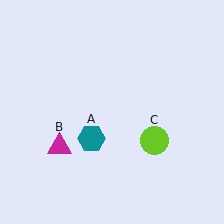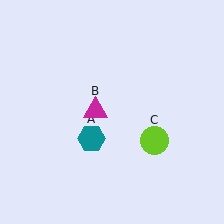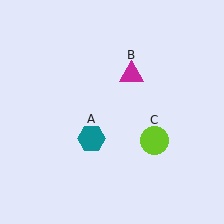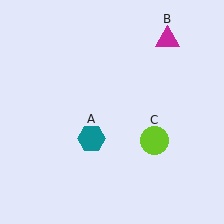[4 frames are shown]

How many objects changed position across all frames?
1 object changed position: magenta triangle (object B).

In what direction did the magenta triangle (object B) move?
The magenta triangle (object B) moved up and to the right.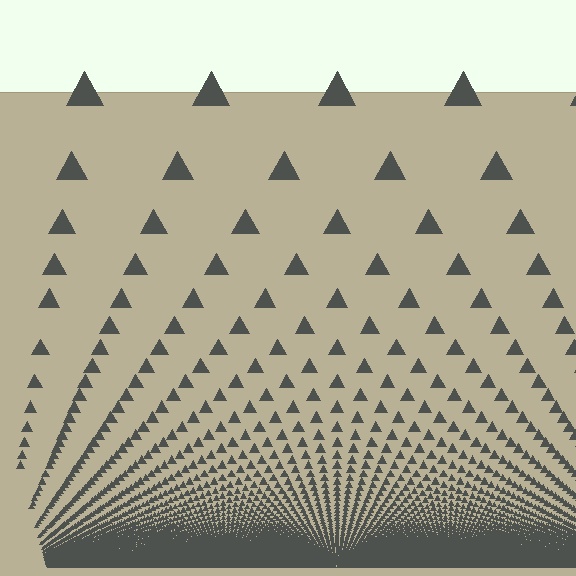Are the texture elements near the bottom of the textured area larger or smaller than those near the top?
Smaller. The gradient is inverted — elements near the bottom are smaller and denser.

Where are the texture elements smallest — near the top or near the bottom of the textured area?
Near the bottom.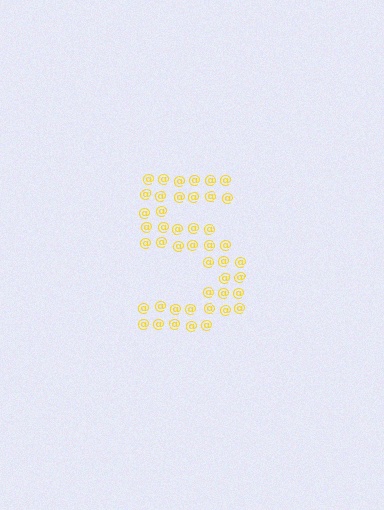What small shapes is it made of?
It is made of small at signs.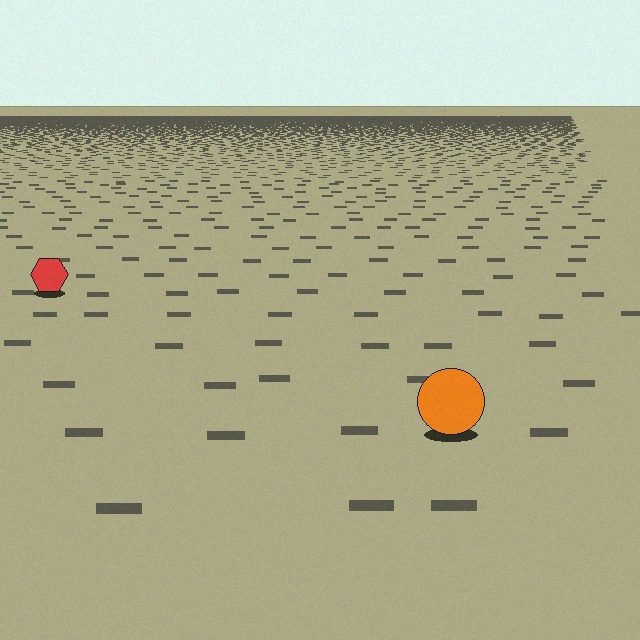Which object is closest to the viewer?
The orange circle is closest. The texture marks near it are larger and more spread out.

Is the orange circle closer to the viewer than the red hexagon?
Yes. The orange circle is closer — you can tell from the texture gradient: the ground texture is coarser near it.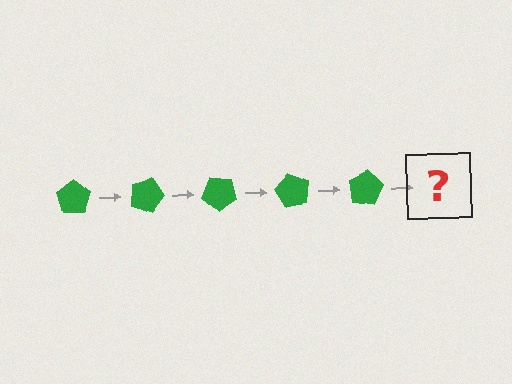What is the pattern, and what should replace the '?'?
The pattern is that the pentagon rotates 20 degrees each step. The '?' should be a green pentagon rotated 100 degrees.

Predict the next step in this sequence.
The next step is a green pentagon rotated 100 degrees.